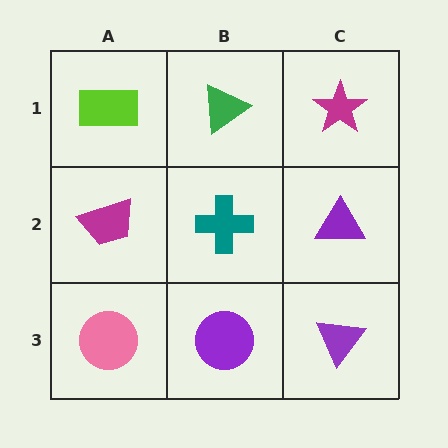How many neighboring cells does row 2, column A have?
3.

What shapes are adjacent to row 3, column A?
A magenta trapezoid (row 2, column A), a purple circle (row 3, column B).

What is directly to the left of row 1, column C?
A green triangle.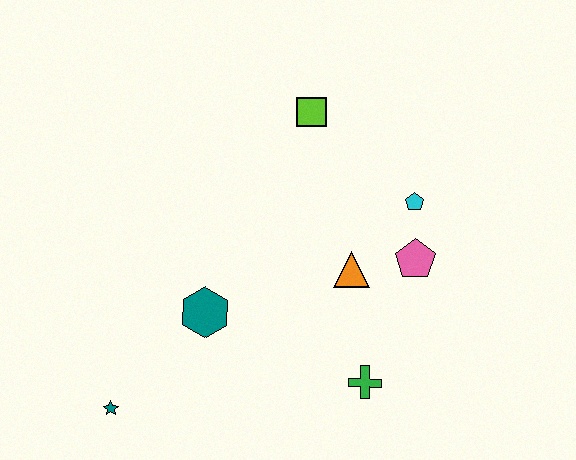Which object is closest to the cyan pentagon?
The pink pentagon is closest to the cyan pentagon.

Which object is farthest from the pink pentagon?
The teal star is farthest from the pink pentagon.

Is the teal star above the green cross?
No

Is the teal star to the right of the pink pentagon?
No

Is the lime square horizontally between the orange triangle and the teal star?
Yes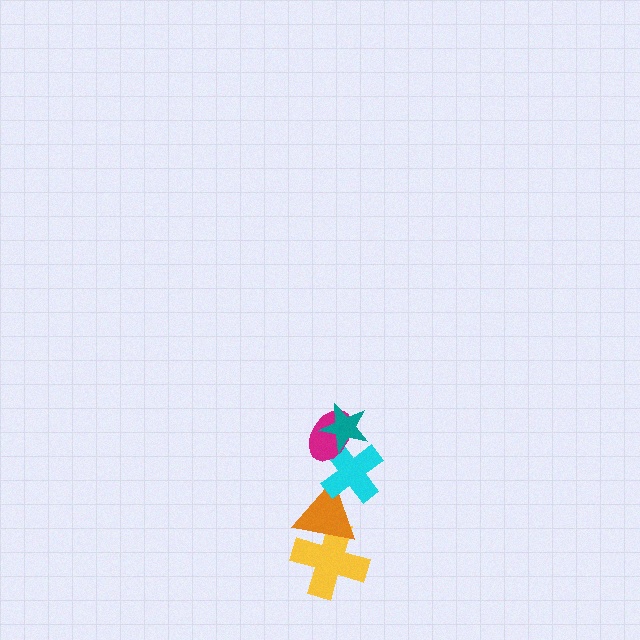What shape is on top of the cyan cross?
The magenta ellipse is on top of the cyan cross.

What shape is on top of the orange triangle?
The cyan cross is on top of the orange triangle.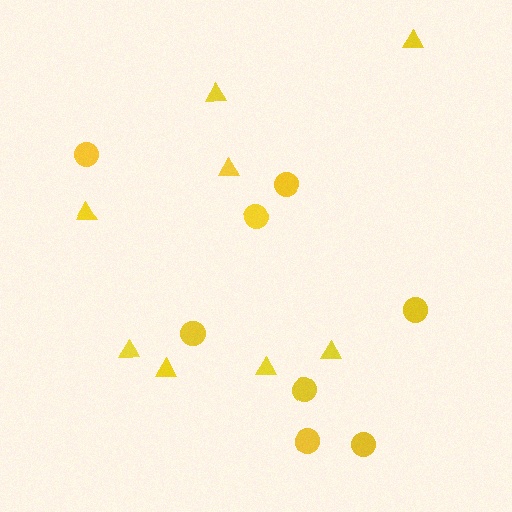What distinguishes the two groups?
There are 2 groups: one group of circles (8) and one group of triangles (8).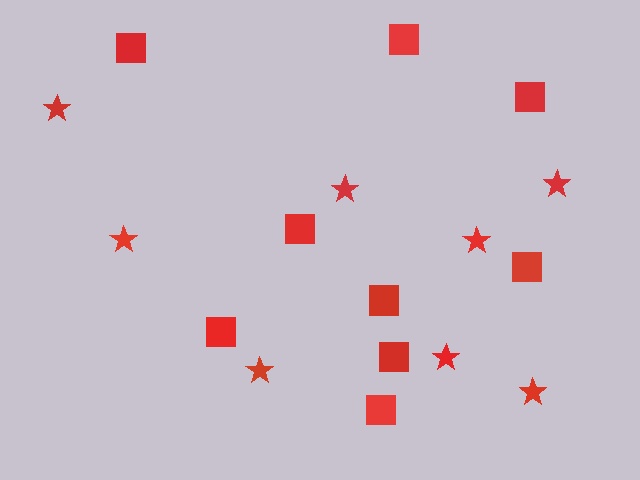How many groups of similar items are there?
There are 2 groups: one group of stars (8) and one group of squares (9).